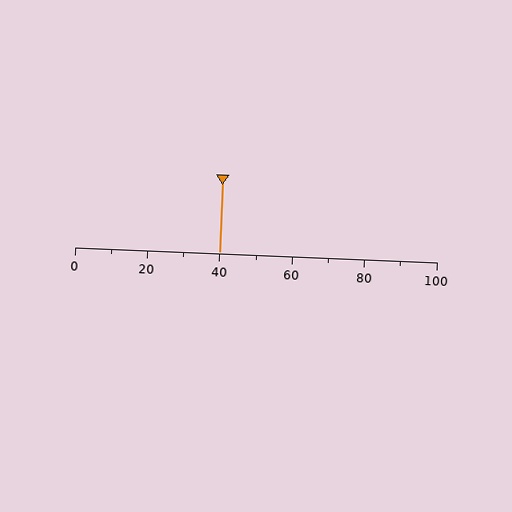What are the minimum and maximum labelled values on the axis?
The axis runs from 0 to 100.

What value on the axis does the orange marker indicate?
The marker indicates approximately 40.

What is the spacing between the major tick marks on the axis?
The major ticks are spaced 20 apart.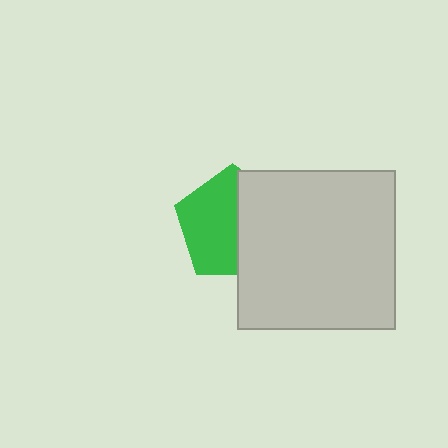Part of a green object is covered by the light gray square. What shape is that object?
It is a pentagon.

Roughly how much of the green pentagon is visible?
About half of it is visible (roughly 56%).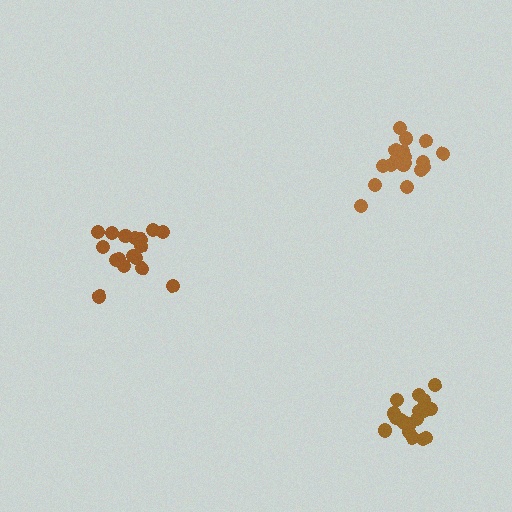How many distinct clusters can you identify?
There are 3 distinct clusters.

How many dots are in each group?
Group 1: 18 dots, Group 2: 18 dots, Group 3: 18 dots (54 total).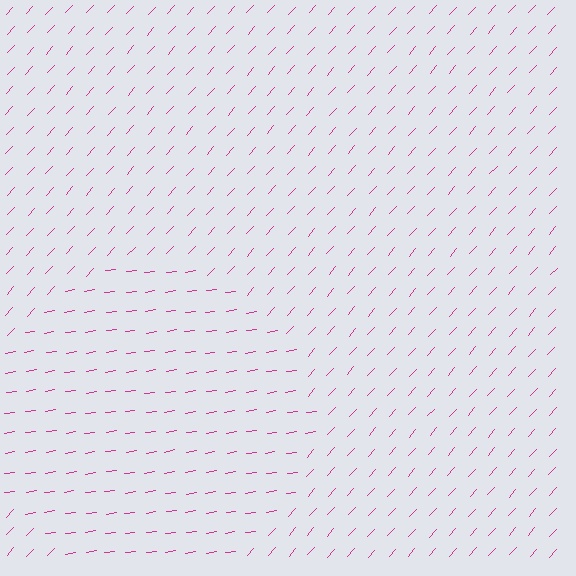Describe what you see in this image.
The image is filled with small magenta line segments. A circle region in the image has lines oriented differently from the surrounding lines, creating a visible texture boundary.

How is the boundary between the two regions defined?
The boundary is defined purely by a change in line orientation (approximately 38 degrees difference). All lines are the same color and thickness.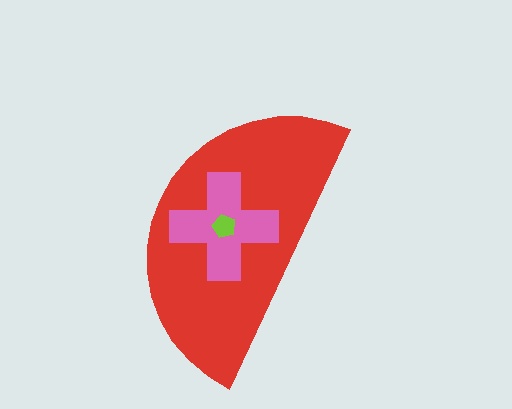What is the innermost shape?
The lime pentagon.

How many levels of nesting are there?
3.